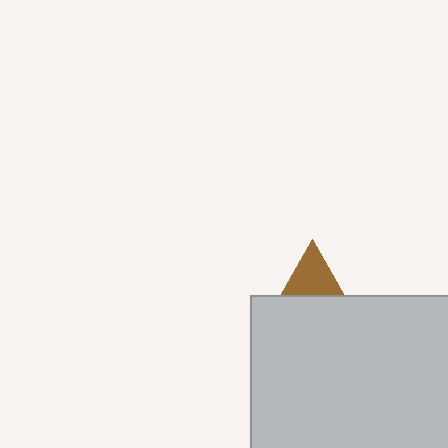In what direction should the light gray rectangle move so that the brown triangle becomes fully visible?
The light gray rectangle should move down. That is the shortest direction to clear the overlap and leave the brown triangle fully visible.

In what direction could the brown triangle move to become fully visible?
The brown triangle could move up. That would shift it out from behind the light gray rectangle entirely.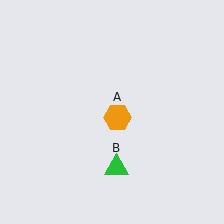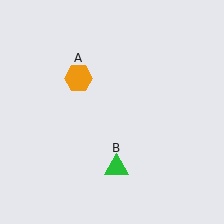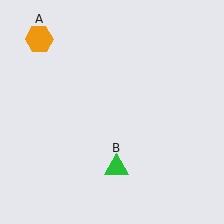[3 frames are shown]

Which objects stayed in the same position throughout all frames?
Green triangle (object B) remained stationary.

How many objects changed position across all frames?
1 object changed position: orange hexagon (object A).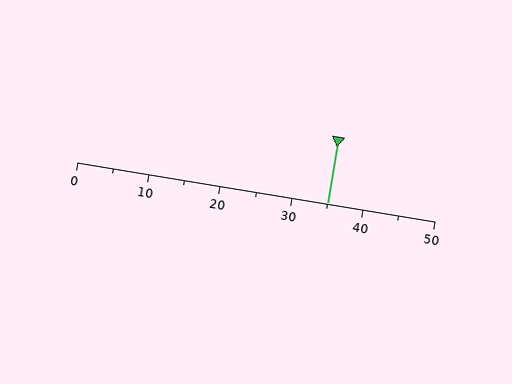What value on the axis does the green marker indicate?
The marker indicates approximately 35.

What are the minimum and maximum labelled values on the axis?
The axis runs from 0 to 50.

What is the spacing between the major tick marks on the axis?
The major ticks are spaced 10 apart.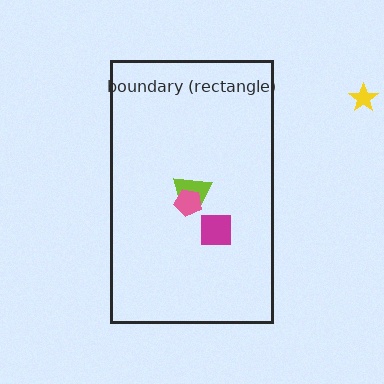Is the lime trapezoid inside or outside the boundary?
Inside.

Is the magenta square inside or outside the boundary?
Inside.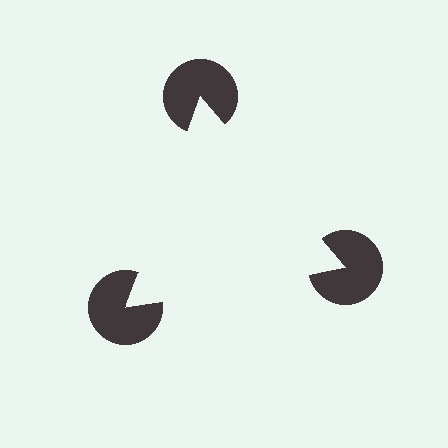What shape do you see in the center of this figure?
An illusory triangle — its edges are inferred from the aligned wedge cuts in the pac-man discs, not physically drawn.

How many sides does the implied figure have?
3 sides.